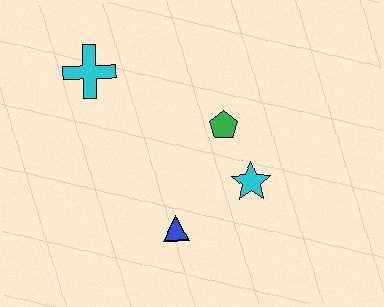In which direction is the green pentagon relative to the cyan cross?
The green pentagon is to the right of the cyan cross.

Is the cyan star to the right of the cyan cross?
Yes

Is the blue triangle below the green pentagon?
Yes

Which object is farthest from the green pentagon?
The cyan cross is farthest from the green pentagon.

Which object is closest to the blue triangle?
The cyan star is closest to the blue triangle.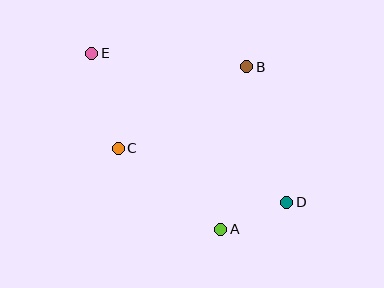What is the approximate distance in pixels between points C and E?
The distance between C and E is approximately 99 pixels.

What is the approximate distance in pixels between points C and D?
The distance between C and D is approximately 177 pixels.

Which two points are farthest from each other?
Points D and E are farthest from each other.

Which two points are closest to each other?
Points A and D are closest to each other.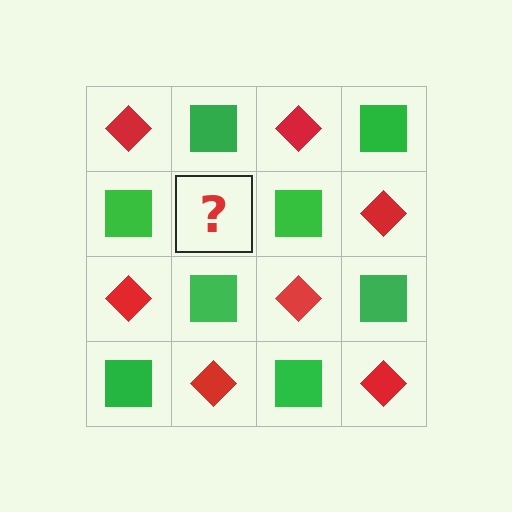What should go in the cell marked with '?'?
The missing cell should contain a red diamond.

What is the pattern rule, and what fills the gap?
The rule is that it alternates red diamond and green square in a checkerboard pattern. The gap should be filled with a red diamond.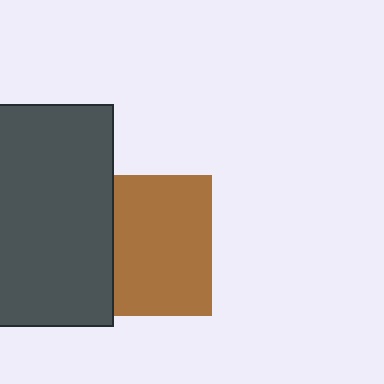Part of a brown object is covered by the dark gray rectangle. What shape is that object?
It is a square.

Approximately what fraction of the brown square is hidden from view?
Roughly 30% of the brown square is hidden behind the dark gray rectangle.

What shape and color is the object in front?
The object in front is a dark gray rectangle.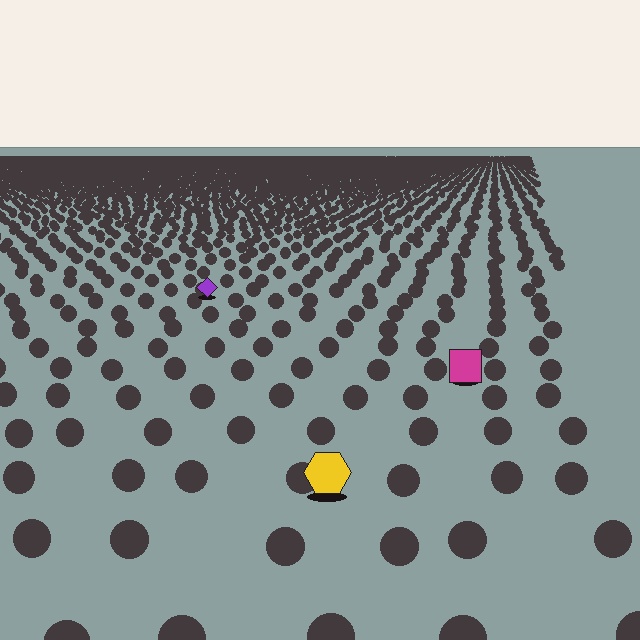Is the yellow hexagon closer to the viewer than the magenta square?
Yes. The yellow hexagon is closer — you can tell from the texture gradient: the ground texture is coarser near it.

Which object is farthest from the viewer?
The purple diamond is farthest from the viewer. It appears smaller and the ground texture around it is denser.